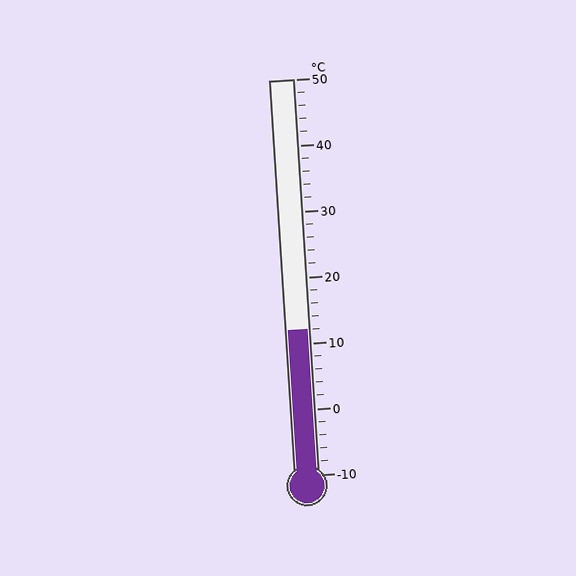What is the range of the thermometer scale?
The thermometer scale ranges from -10°C to 50°C.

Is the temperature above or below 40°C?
The temperature is below 40°C.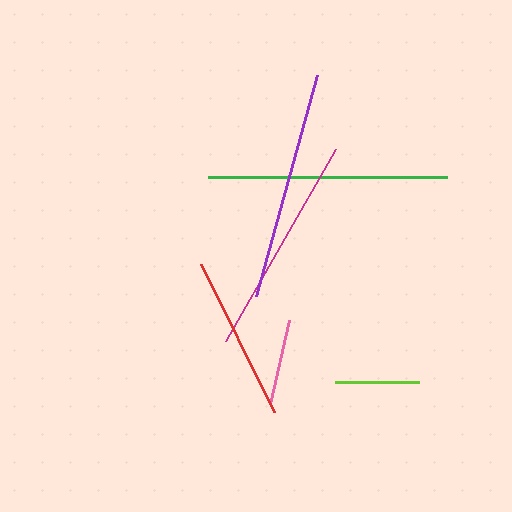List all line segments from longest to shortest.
From longest to shortest: green, purple, magenta, red, pink, lime.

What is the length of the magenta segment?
The magenta segment is approximately 221 pixels long.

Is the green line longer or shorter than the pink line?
The green line is longer than the pink line.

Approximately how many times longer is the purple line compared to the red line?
The purple line is approximately 1.4 times the length of the red line.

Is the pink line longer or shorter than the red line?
The red line is longer than the pink line.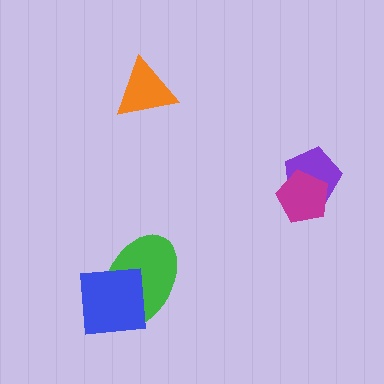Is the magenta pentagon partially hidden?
No, no other shape covers it.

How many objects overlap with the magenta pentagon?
1 object overlaps with the magenta pentagon.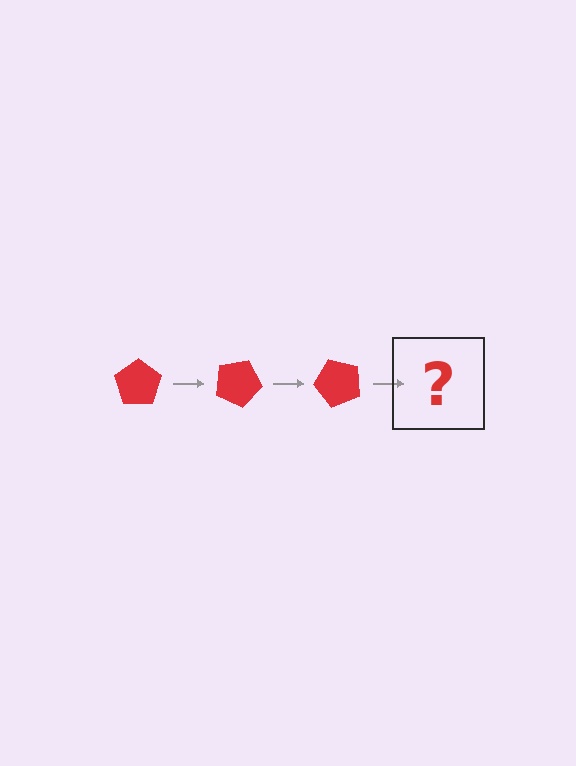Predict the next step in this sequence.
The next step is a red pentagon rotated 75 degrees.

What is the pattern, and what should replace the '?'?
The pattern is that the pentagon rotates 25 degrees each step. The '?' should be a red pentagon rotated 75 degrees.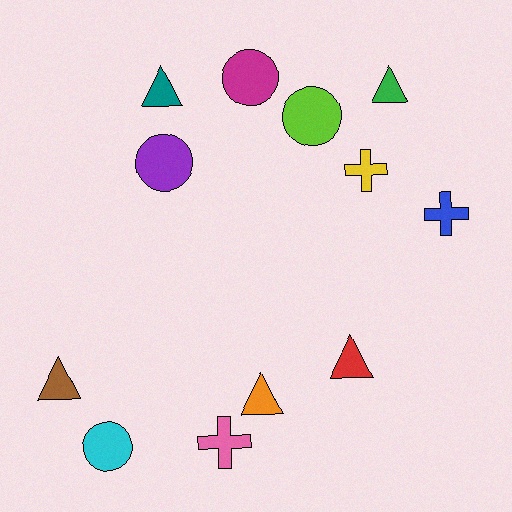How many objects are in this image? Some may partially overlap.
There are 12 objects.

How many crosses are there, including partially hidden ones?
There are 3 crosses.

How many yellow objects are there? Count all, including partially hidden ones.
There is 1 yellow object.